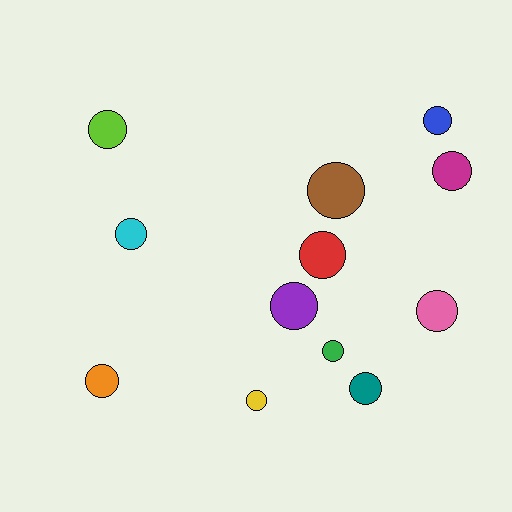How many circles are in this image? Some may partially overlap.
There are 12 circles.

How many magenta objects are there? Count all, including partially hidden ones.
There is 1 magenta object.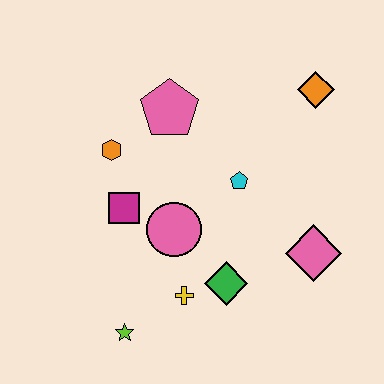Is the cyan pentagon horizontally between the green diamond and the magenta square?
No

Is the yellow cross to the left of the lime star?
No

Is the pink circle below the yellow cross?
No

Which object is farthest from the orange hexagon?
The pink diamond is farthest from the orange hexagon.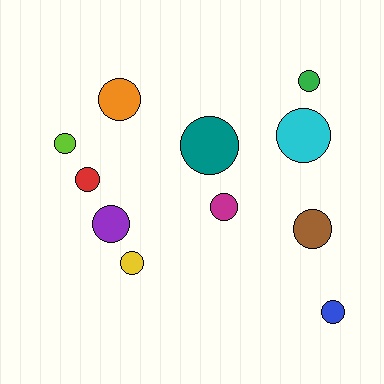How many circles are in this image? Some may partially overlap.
There are 11 circles.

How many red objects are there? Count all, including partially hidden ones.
There is 1 red object.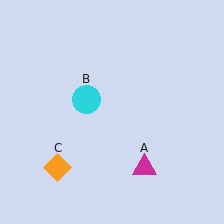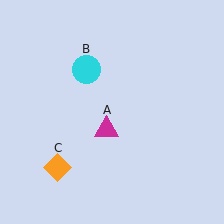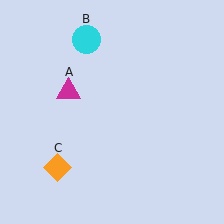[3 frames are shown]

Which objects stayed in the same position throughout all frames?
Orange diamond (object C) remained stationary.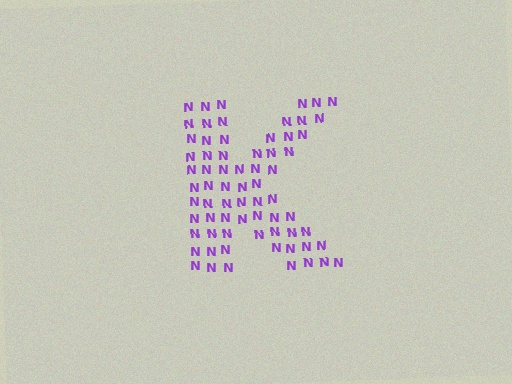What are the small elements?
The small elements are letter N's.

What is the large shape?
The large shape is the letter K.